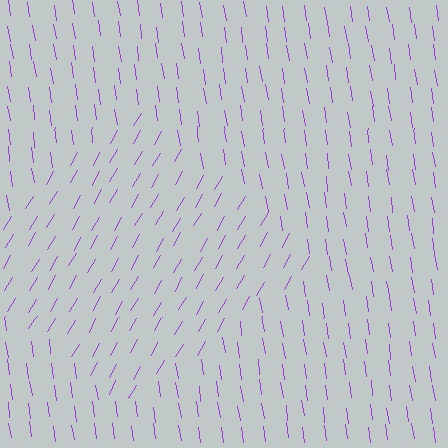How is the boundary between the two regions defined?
The boundary is defined purely by a change in line orientation (approximately 38 degrees difference). All lines are the same color and thickness.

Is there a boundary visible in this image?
Yes, there is a texture boundary formed by a change in line orientation.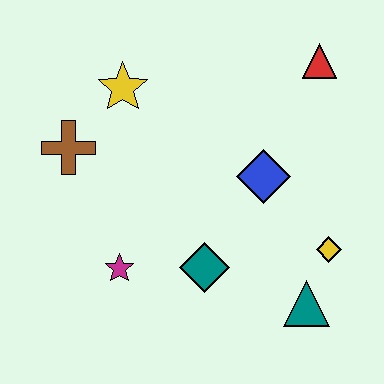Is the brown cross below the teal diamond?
No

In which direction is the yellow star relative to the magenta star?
The yellow star is above the magenta star.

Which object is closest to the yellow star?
The brown cross is closest to the yellow star.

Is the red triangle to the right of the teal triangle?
Yes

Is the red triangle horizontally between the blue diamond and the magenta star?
No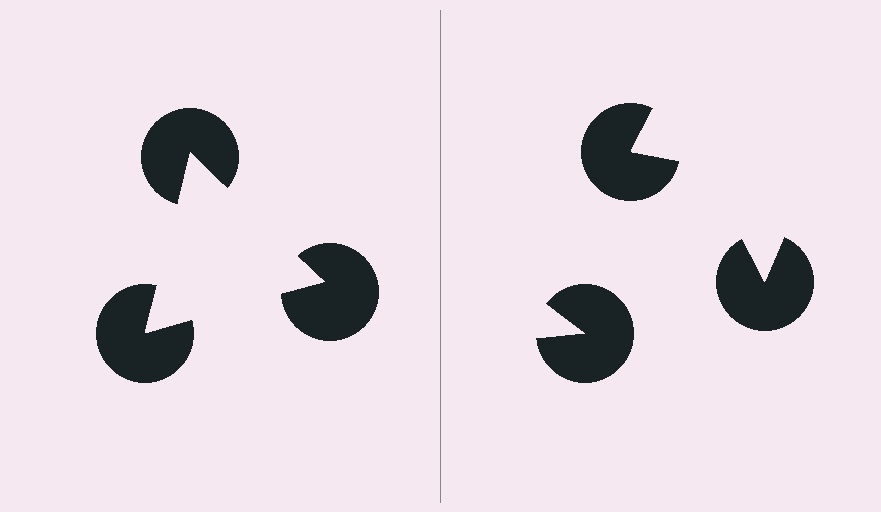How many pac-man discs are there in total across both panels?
6 — 3 on each side.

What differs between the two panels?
The pac-man discs are positioned identically on both sides; only the wedge orientations differ. On the left they align to a triangle; on the right they are misaligned.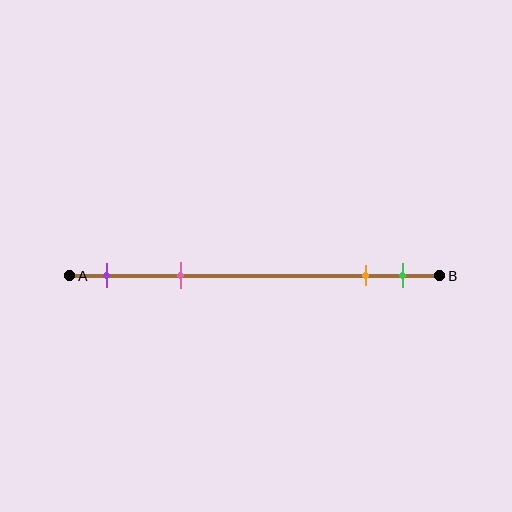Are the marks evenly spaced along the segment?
No, the marks are not evenly spaced.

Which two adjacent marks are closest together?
The orange and green marks are the closest adjacent pair.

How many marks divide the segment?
There are 4 marks dividing the segment.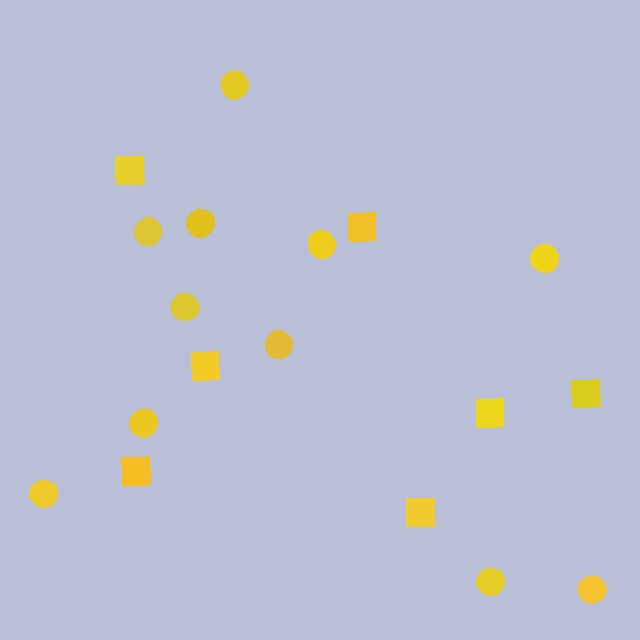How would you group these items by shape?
There are 2 groups: one group of squares (7) and one group of circles (11).